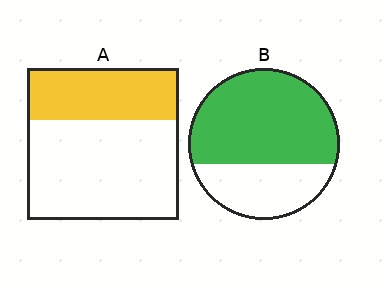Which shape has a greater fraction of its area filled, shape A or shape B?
Shape B.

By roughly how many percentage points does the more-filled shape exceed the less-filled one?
By roughly 30 percentage points (B over A).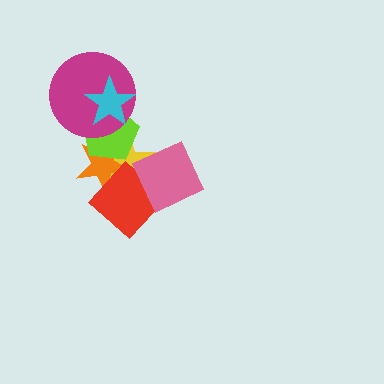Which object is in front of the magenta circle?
The cyan star is in front of the magenta circle.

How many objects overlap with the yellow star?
4 objects overlap with the yellow star.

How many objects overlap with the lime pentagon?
4 objects overlap with the lime pentagon.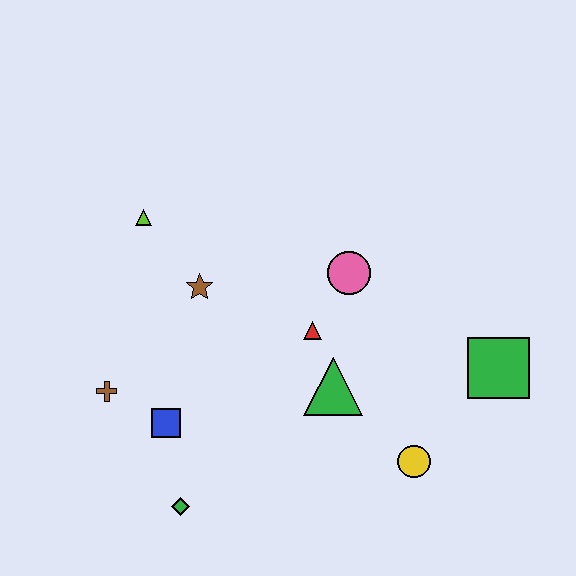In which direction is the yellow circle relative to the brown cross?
The yellow circle is to the right of the brown cross.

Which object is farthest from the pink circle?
The green diamond is farthest from the pink circle.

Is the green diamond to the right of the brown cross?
Yes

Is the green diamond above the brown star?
No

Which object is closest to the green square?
The yellow circle is closest to the green square.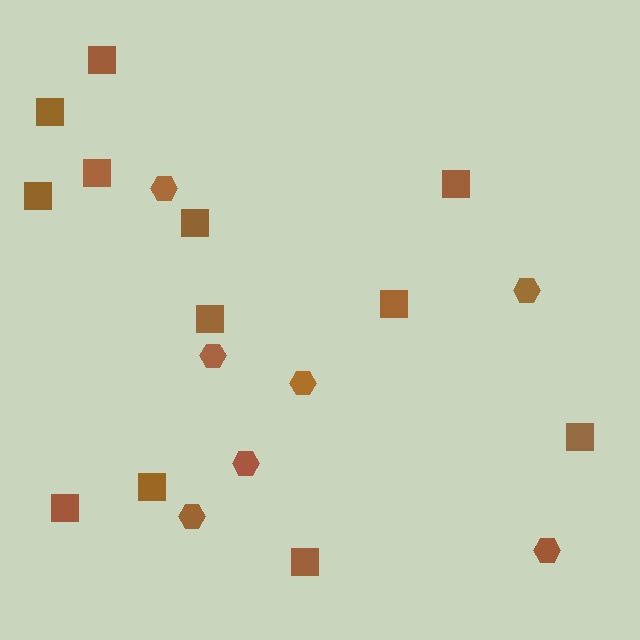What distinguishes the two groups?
There are 2 groups: one group of hexagons (7) and one group of squares (12).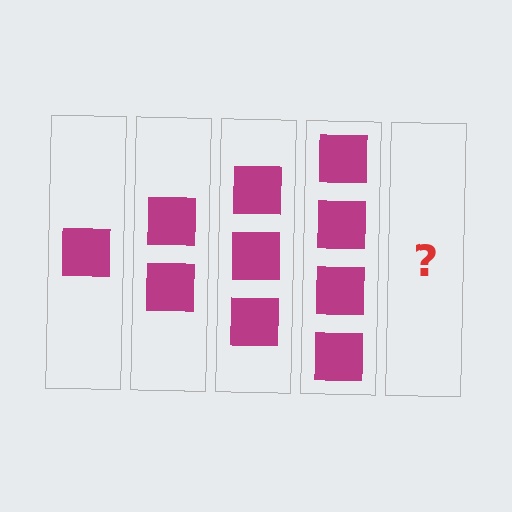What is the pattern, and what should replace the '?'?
The pattern is that each step adds one more square. The '?' should be 5 squares.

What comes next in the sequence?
The next element should be 5 squares.